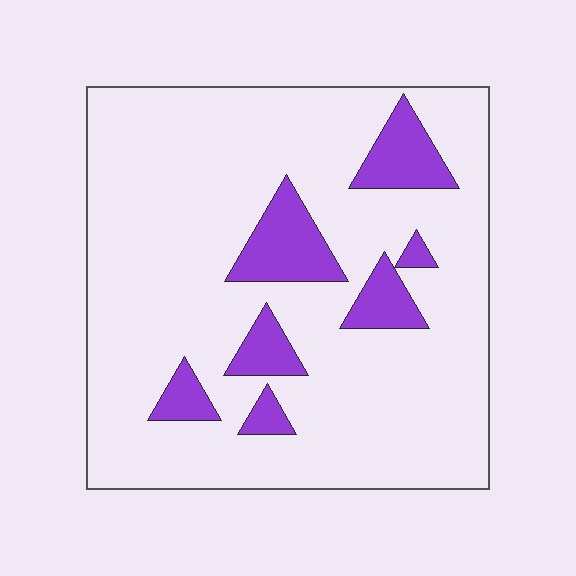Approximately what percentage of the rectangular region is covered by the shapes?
Approximately 15%.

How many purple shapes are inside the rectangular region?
7.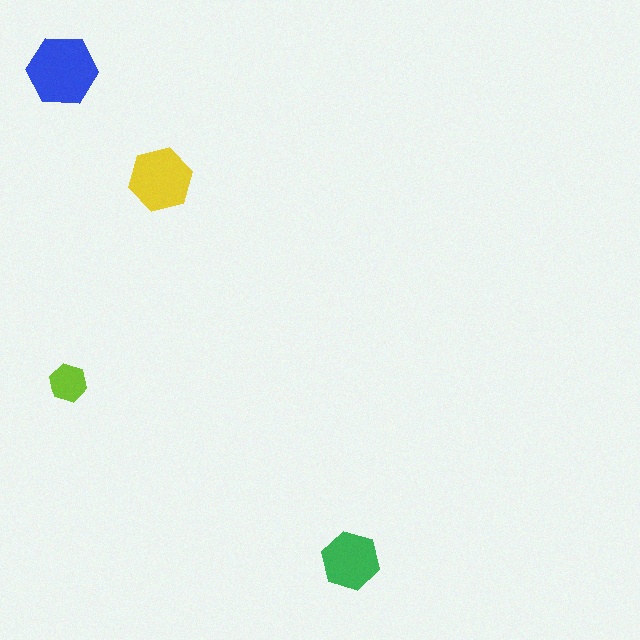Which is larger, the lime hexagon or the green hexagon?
The green one.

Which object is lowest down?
The green hexagon is bottommost.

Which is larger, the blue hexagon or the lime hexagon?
The blue one.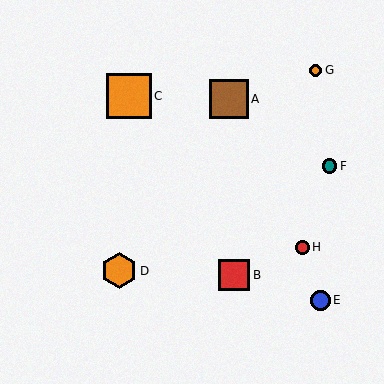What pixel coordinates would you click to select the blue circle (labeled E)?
Click at (320, 300) to select the blue circle E.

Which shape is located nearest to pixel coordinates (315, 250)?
The red circle (labeled H) at (302, 247) is nearest to that location.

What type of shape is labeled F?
Shape F is a teal circle.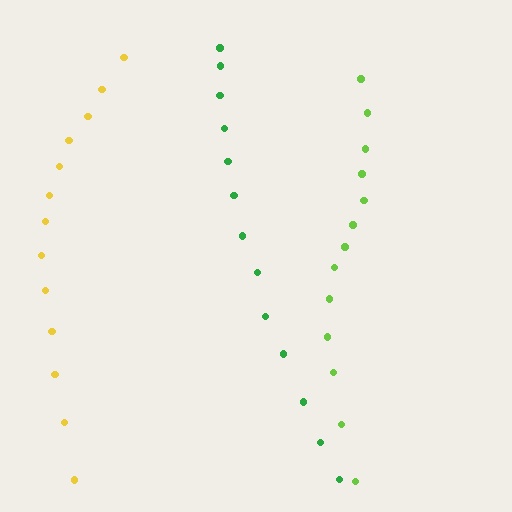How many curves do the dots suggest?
There are 3 distinct paths.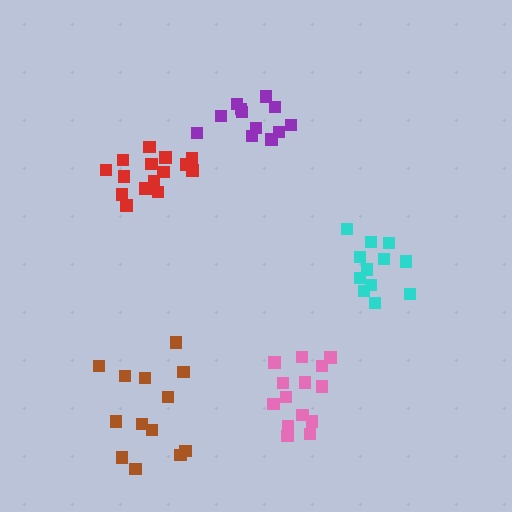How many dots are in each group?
Group 1: 15 dots, Group 2: 12 dots, Group 3: 13 dots, Group 4: 14 dots, Group 5: 12 dots (66 total).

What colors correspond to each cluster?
The clusters are colored: red, cyan, brown, pink, purple.